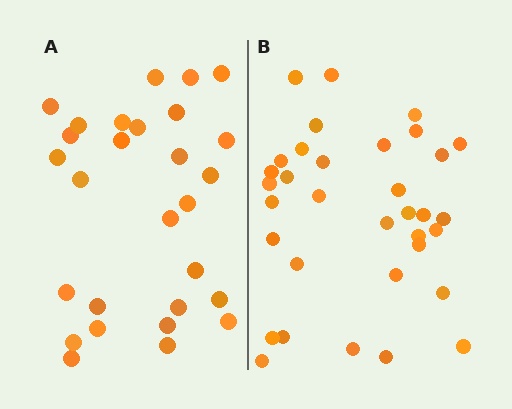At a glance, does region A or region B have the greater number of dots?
Region B (the right region) has more dots.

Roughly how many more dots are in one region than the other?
Region B has about 6 more dots than region A.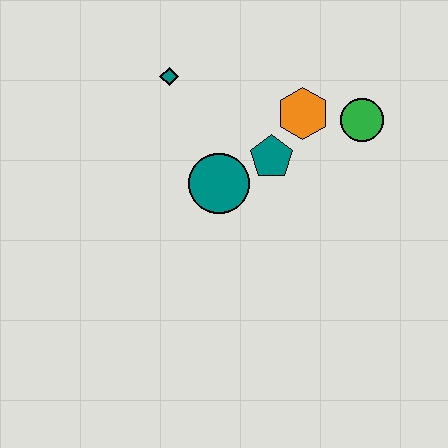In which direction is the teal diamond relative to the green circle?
The teal diamond is to the left of the green circle.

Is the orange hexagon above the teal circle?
Yes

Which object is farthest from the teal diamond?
The green circle is farthest from the teal diamond.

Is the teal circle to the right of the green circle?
No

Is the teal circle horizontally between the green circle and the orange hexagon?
No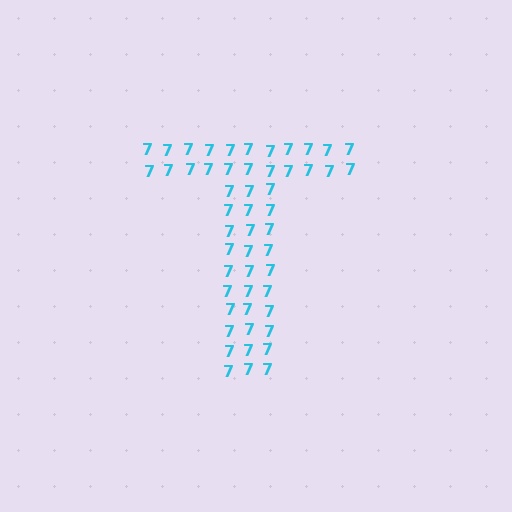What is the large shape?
The large shape is the letter T.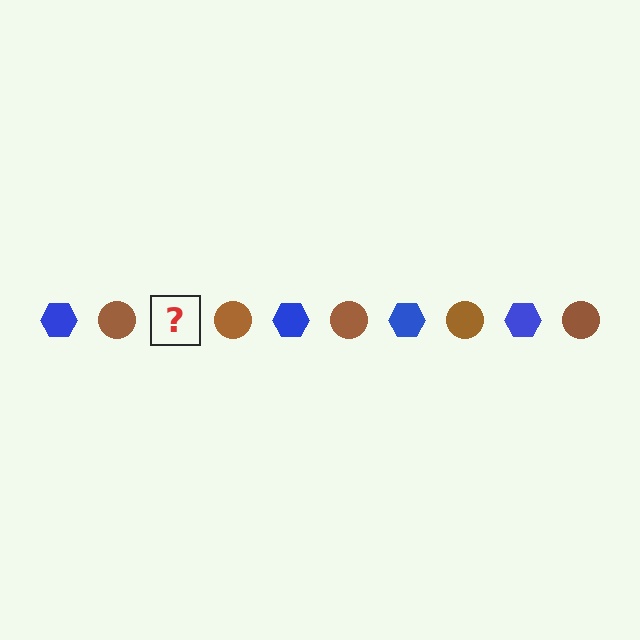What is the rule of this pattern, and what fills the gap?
The rule is that the pattern alternates between blue hexagon and brown circle. The gap should be filled with a blue hexagon.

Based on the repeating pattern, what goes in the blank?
The blank should be a blue hexagon.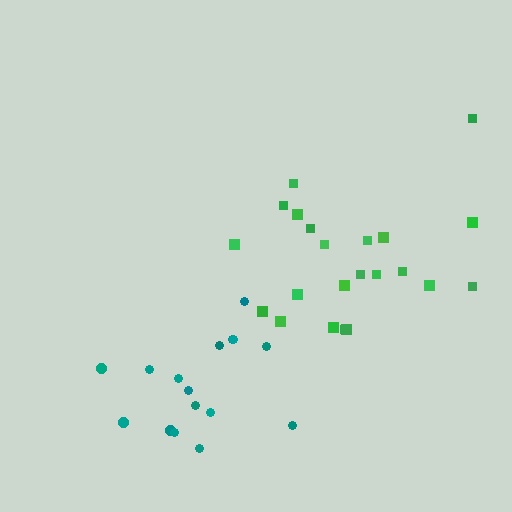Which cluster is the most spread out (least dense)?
Green.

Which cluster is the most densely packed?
Teal.